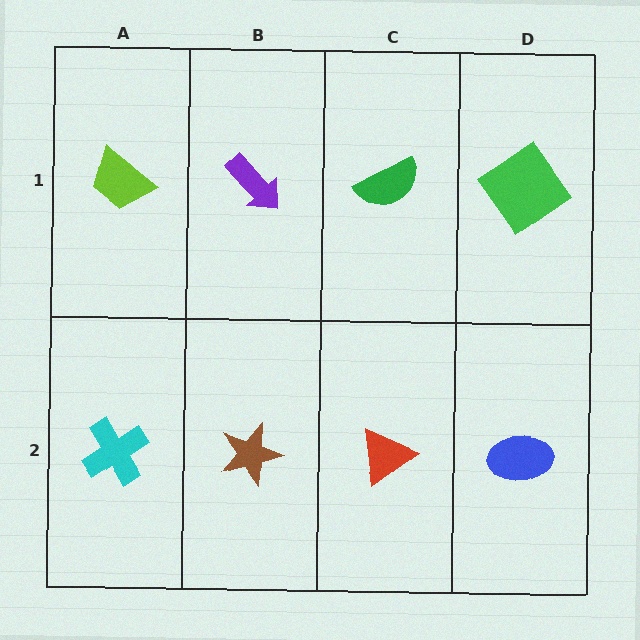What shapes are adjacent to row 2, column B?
A purple arrow (row 1, column B), a cyan cross (row 2, column A), a red triangle (row 2, column C).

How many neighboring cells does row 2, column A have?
2.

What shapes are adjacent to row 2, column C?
A green semicircle (row 1, column C), a brown star (row 2, column B), a blue ellipse (row 2, column D).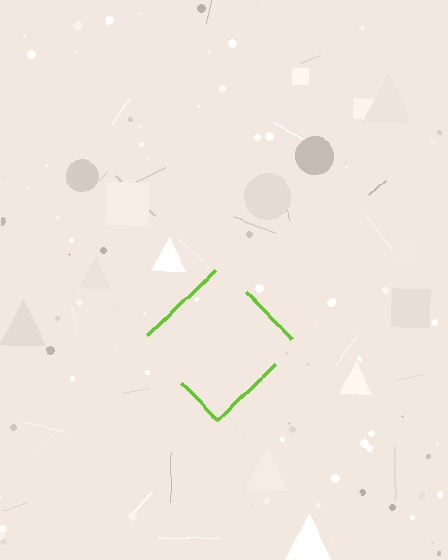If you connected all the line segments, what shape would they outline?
They would outline a diamond.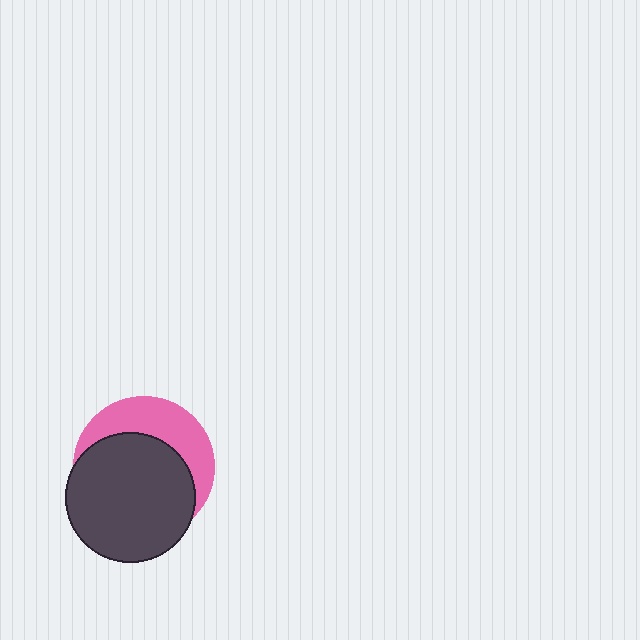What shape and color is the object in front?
The object in front is a dark gray circle.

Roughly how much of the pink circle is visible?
A small part of it is visible (roughly 36%).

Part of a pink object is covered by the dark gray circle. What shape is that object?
It is a circle.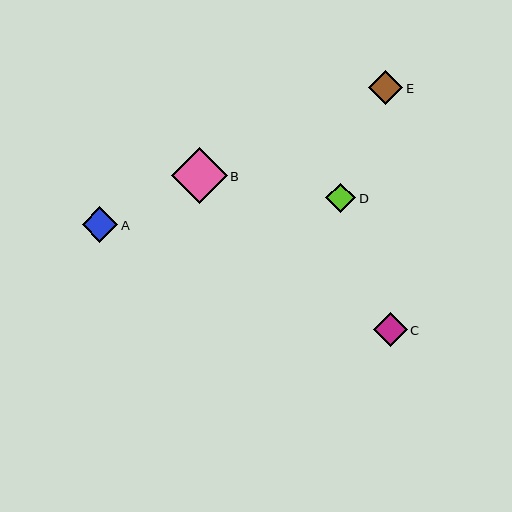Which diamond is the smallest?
Diamond D is the smallest with a size of approximately 30 pixels.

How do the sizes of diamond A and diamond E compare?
Diamond A and diamond E are approximately the same size.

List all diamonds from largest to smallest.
From largest to smallest: B, A, E, C, D.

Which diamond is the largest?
Diamond B is the largest with a size of approximately 56 pixels.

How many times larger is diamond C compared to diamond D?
Diamond C is approximately 1.1 times the size of diamond D.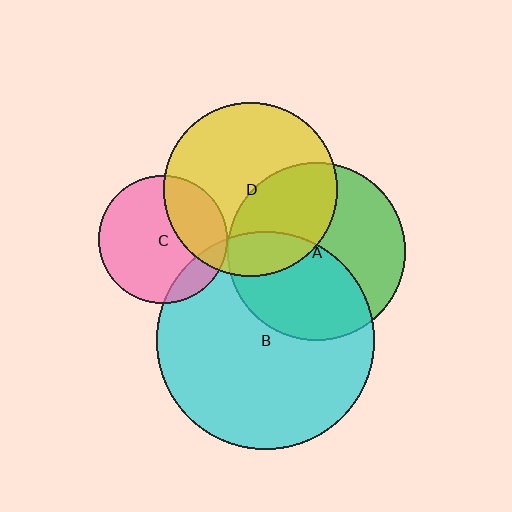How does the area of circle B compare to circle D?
Approximately 1.6 times.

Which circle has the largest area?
Circle B (cyan).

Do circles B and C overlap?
Yes.